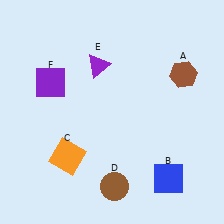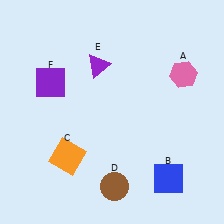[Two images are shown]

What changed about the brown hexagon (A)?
In Image 1, A is brown. In Image 2, it changed to pink.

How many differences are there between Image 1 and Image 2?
There is 1 difference between the two images.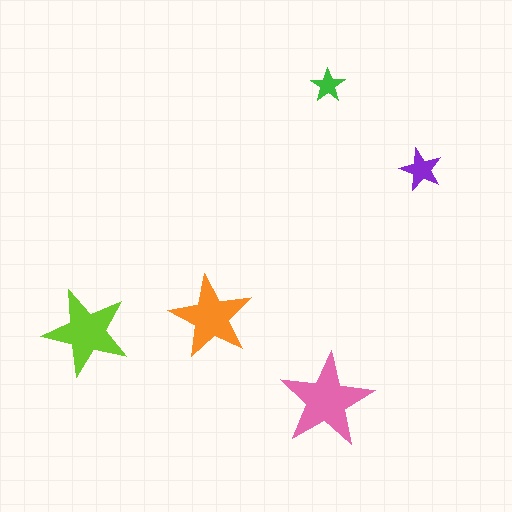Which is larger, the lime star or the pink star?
The pink one.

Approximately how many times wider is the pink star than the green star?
About 3 times wider.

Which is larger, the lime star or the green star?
The lime one.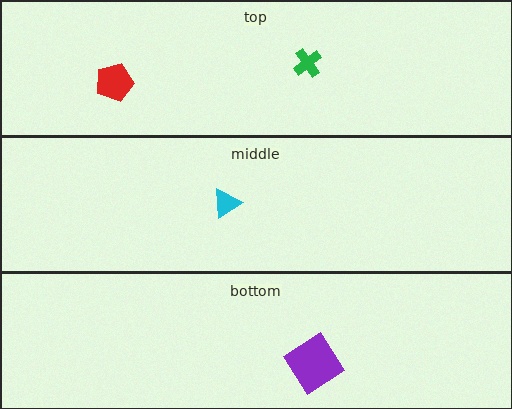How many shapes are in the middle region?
1.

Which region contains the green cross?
The top region.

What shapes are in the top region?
The green cross, the red pentagon.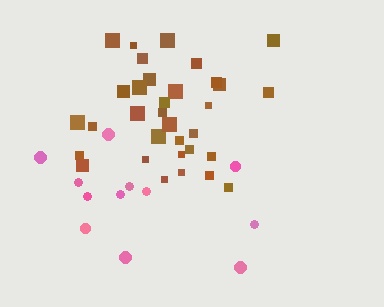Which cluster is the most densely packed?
Brown.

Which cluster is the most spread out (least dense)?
Pink.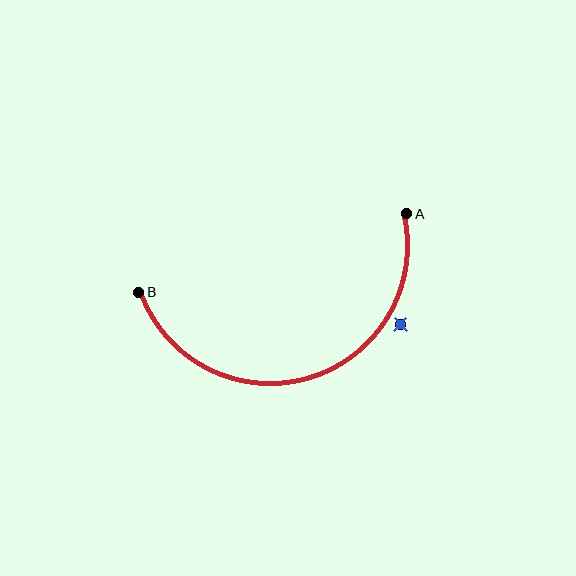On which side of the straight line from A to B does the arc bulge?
The arc bulges below the straight line connecting A and B.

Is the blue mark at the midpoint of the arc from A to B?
No — the blue mark does not lie on the arc at all. It sits slightly outside the curve.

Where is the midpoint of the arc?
The arc midpoint is the point on the curve farthest from the straight line joining A and B. It sits below that line.